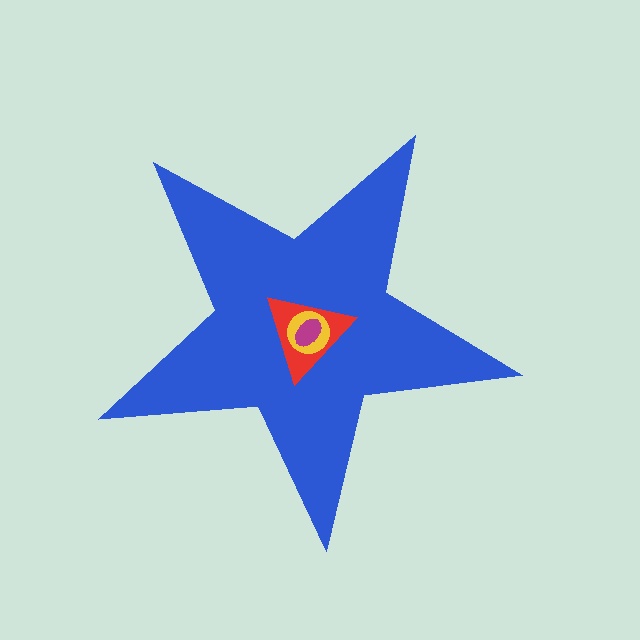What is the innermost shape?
The magenta ellipse.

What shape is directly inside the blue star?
The red triangle.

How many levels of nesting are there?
4.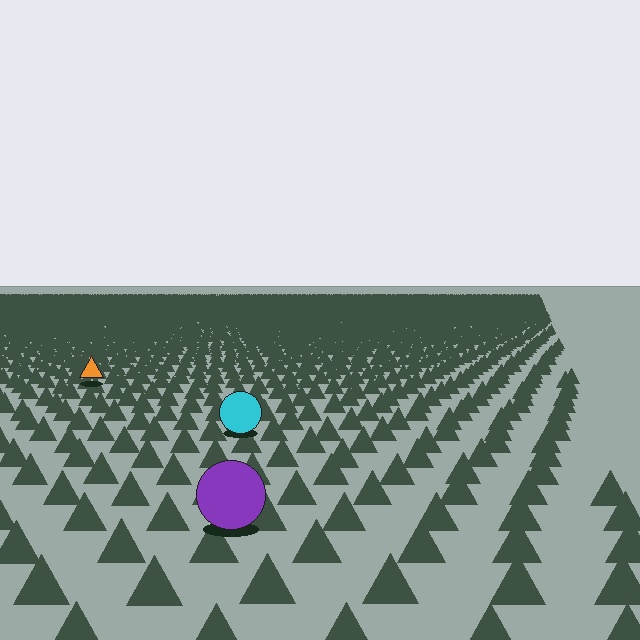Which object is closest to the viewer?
The purple circle is closest. The texture marks near it are larger and more spread out.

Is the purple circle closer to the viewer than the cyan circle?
Yes. The purple circle is closer — you can tell from the texture gradient: the ground texture is coarser near it.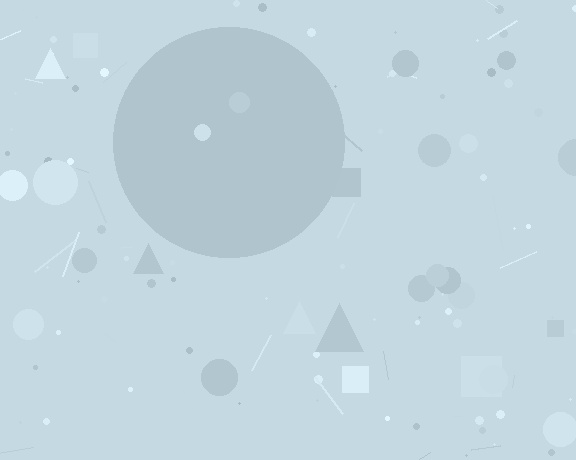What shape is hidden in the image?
A circle is hidden in the image.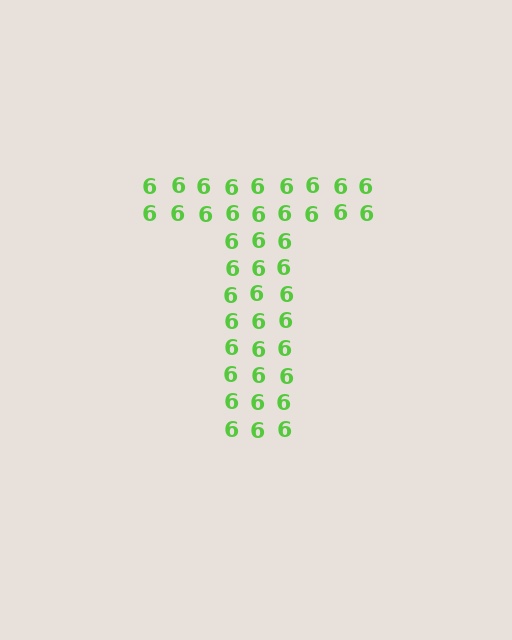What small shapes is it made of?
It is made of small digit 6's.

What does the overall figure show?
The overall figure shows the letter T.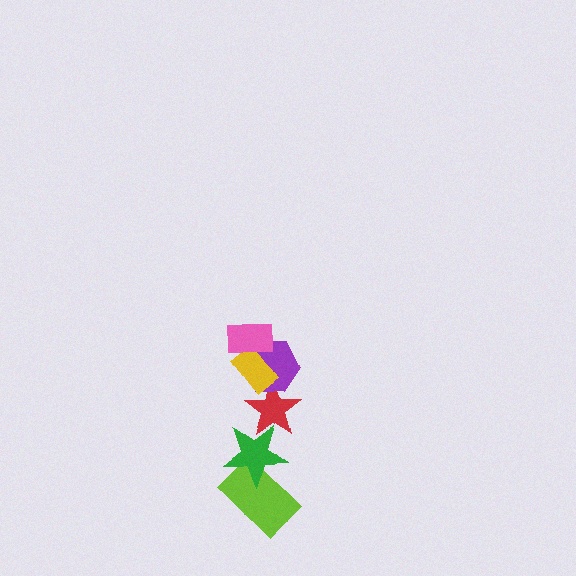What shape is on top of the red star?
The purple hexagon is on top of the red star.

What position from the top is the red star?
The red star is 4th from the top.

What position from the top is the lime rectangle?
The lime rectangle is 6th from the top.